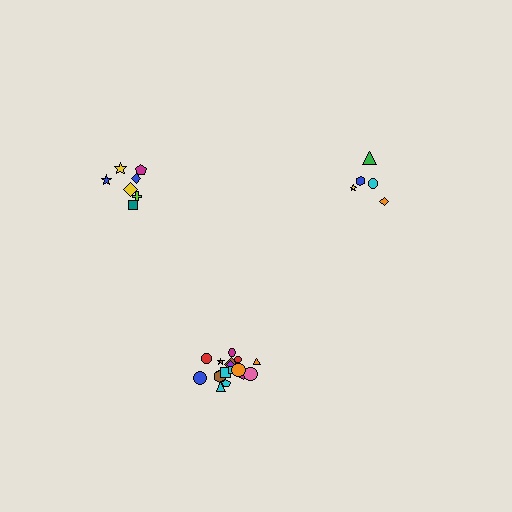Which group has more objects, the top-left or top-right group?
The top-left group.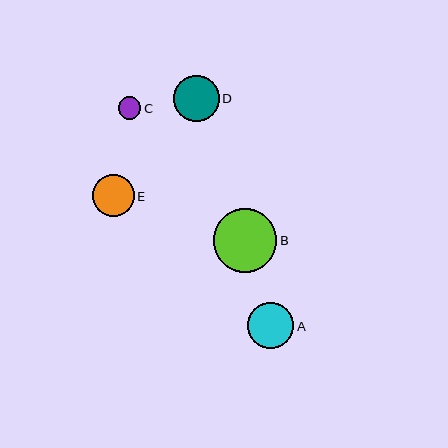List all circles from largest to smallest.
From largest to smallest: B, D, A, E, C.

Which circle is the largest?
Circle B is the largest with a size of approximately 64 pixels.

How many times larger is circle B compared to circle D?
Circle B is approximately 1.4 times the size of circle D.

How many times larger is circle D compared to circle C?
Circle D is approximately 2.1 times the size of circle C.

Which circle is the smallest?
Circle C is the smallest with a size of approximately 22 pixels.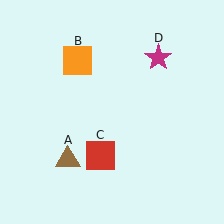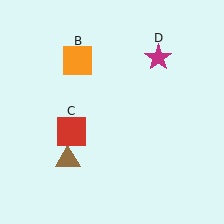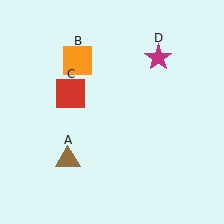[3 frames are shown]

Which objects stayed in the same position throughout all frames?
Brown triangle (object A) and orange square (object B) and magenta star (object D) remained stationary.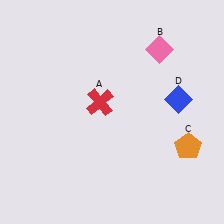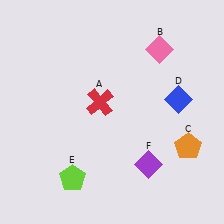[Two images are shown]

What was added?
A lime pentagon (E), a purple diamond (F) were added in Image 2.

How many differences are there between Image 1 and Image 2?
There are 2 differences between the two images.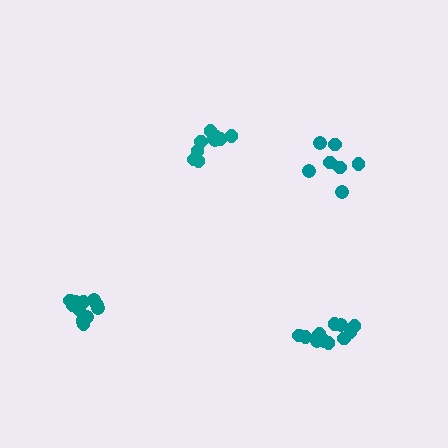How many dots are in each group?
Group 1: 7 dots, Group 2: 10 dots, Group 3: 12 dots, Group 4: 13 dots (42 total).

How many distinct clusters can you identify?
There are 4 distinct clusters.